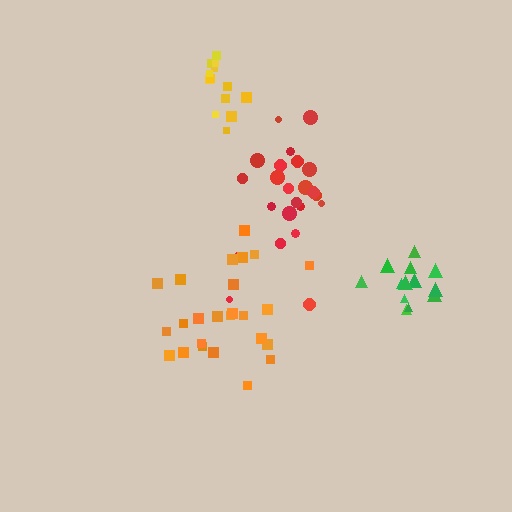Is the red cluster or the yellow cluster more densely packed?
Yellow.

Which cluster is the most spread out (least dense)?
Red.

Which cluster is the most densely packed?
Green.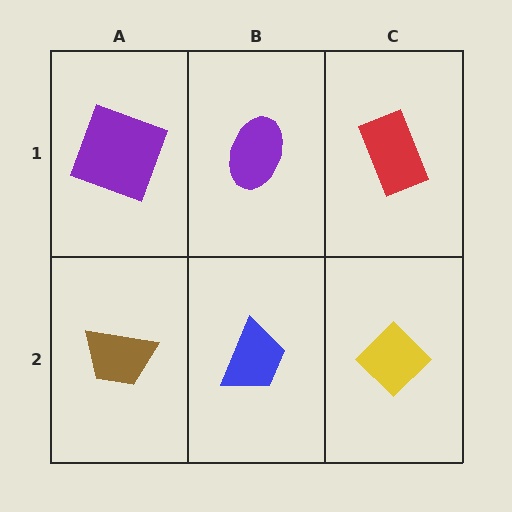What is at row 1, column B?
A purple ellipse.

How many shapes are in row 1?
3 shapes.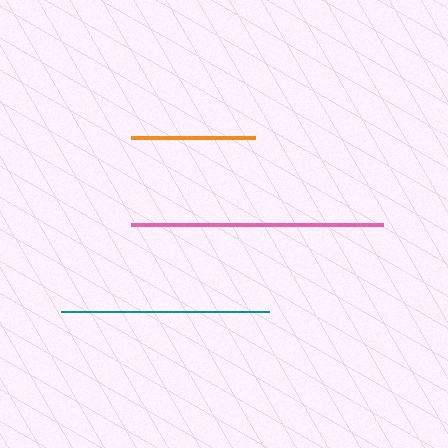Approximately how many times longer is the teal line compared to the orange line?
The teal line is approximately 1.7 times the length of the orange line.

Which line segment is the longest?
The pink line is the longest at approximately 252 pixels.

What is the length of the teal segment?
The teal segment is approximately 208 pixels long.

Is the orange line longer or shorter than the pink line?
The pink line is longer than the orange line.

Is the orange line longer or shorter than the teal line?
The teal line is longer than the orange line.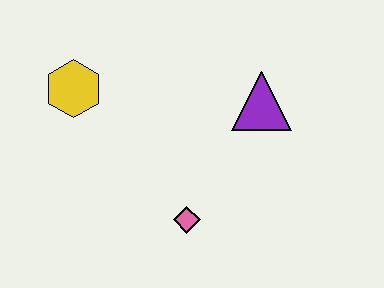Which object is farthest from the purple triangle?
The yellow hexagon is farthest from the purple triangle.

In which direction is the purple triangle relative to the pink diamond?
The purple triangle is above the pink diamond.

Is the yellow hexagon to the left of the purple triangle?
Yes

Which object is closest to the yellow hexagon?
The pink diamond is closest to the yellow hexagon.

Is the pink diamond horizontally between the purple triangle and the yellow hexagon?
Yes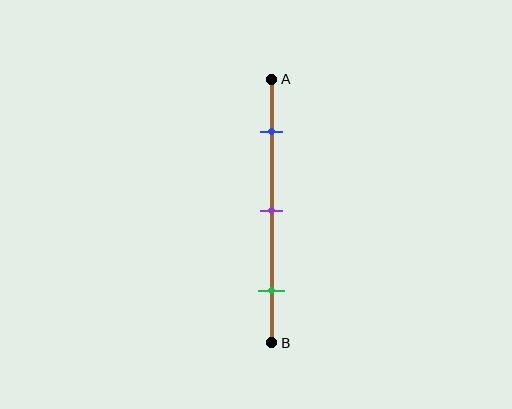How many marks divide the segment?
There are 3 marks dividing the segment.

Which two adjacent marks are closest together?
The blue and purple marks are the closest adjacent pair.